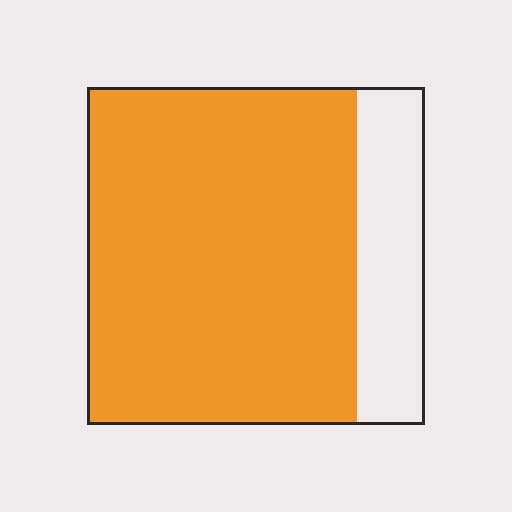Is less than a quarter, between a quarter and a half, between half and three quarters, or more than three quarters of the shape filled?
More than three quarters.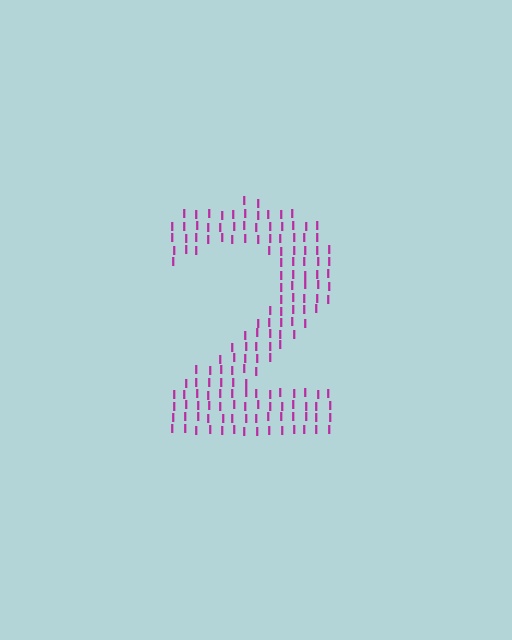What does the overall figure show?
The overall figure shows the digit 2.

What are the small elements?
The small elements are letter I's.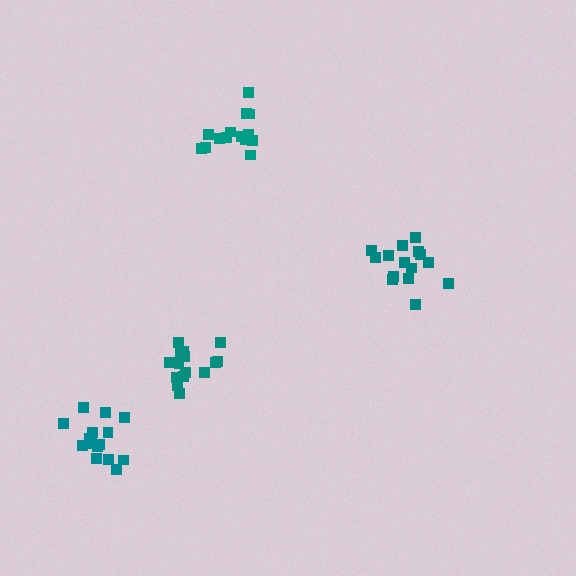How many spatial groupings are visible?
There are 4 spatial groupings.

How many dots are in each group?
Group 1: 15 dots, Group 2: 14 dots, Group 3: 15 dots, Group 4: 15 dots (59 total).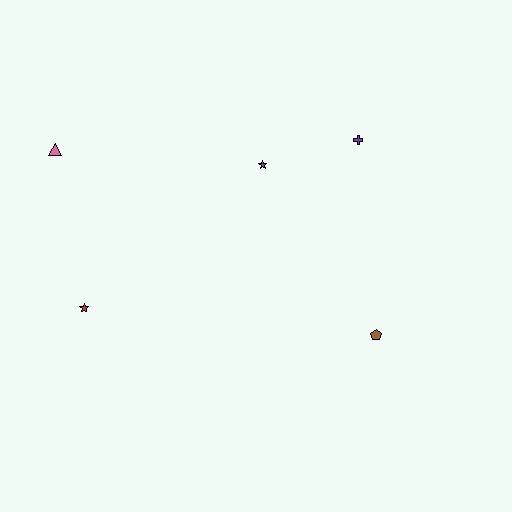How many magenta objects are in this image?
There are no magenta objects.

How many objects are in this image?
There are 5 objects.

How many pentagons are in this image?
There is 1 pentagon.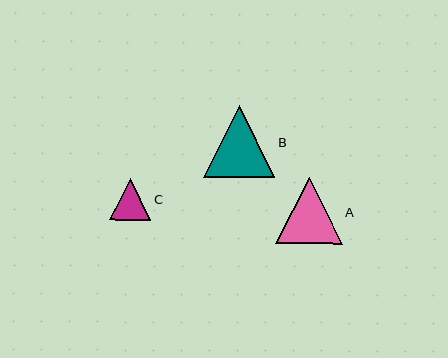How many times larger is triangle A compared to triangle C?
Triangle A is approximately 1.6 times the size of triangle C.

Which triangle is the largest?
Triangle B is the largest with a size of approximately 72 pixels.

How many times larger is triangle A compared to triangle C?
Triangle A is approximately 1.6 times the size of triangle C.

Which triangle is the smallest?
Triangle C is the smallest with a size of approximately 41 pixels.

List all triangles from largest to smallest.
From largest to smallest: B, A, C.